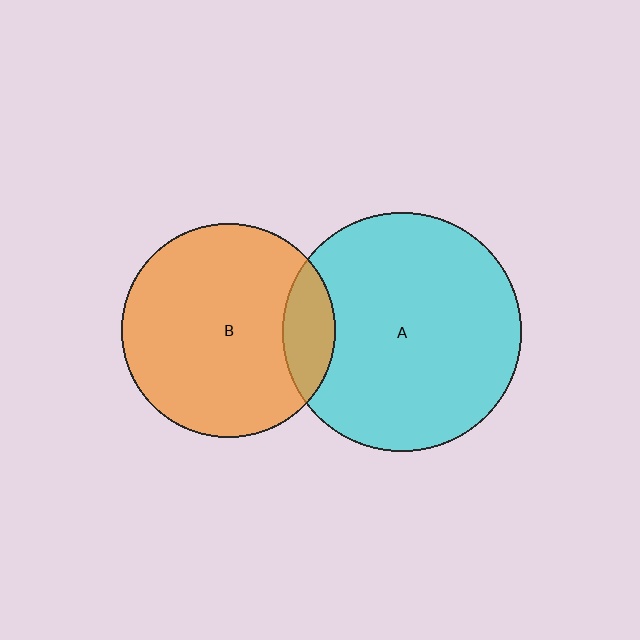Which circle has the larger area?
Circle A (cyan).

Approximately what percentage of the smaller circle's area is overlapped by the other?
Approximately 15%.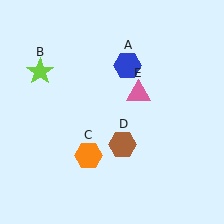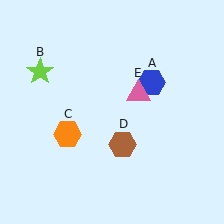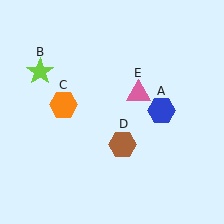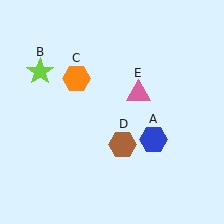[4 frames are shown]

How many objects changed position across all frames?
2 objects changed position: blue hexagon (object A), orange hexagon (object C).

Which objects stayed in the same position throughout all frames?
Lime star (object B) and brown hexagon (object D) and pink triangle (object E) remained stationary.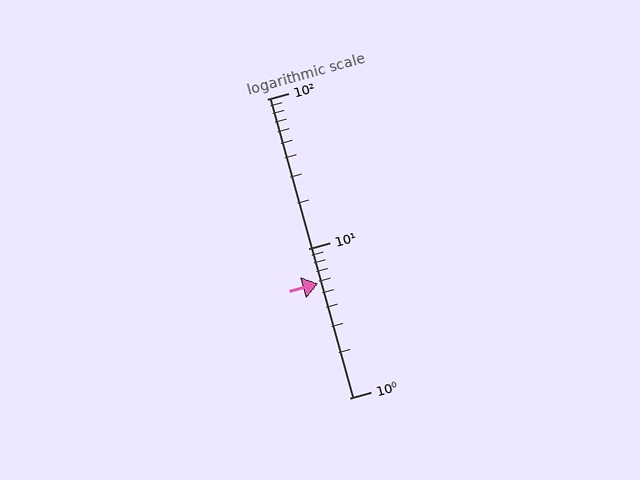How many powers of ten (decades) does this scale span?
The scale spans 2 decades, from 1 to 100.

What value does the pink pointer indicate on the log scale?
The pointer indicates approximately 5.8.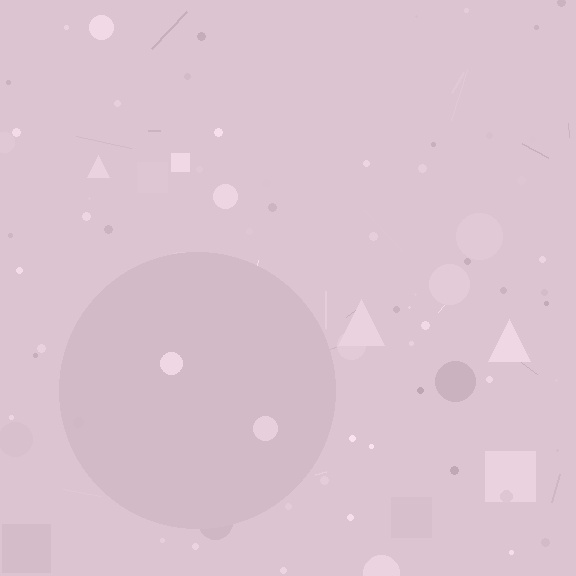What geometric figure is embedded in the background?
A circle is embedded in the background.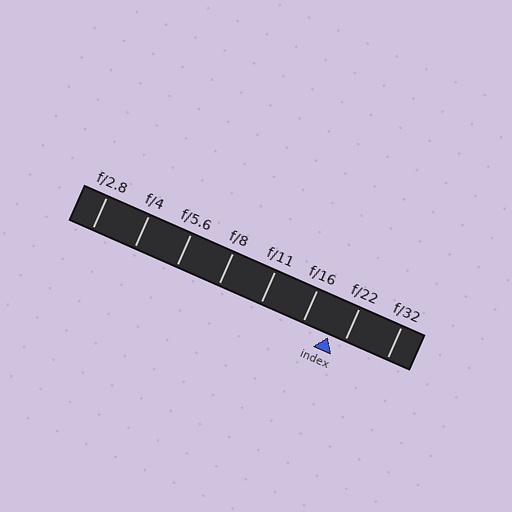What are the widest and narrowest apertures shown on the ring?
The widest aperture shown is f/2.8 and the narrowest is f/32.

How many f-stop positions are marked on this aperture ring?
There are 8 f-stop positions marked.